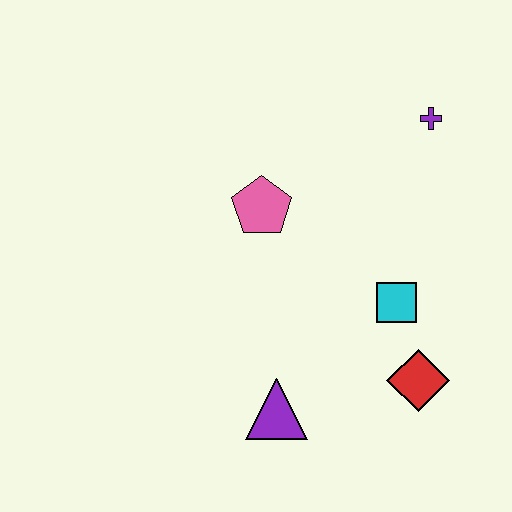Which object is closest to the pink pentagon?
The cyan square is closest to the pink pentagon.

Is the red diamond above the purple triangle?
Yes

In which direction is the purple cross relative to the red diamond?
The purple cross is above the red diamond.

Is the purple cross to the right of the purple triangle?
Yes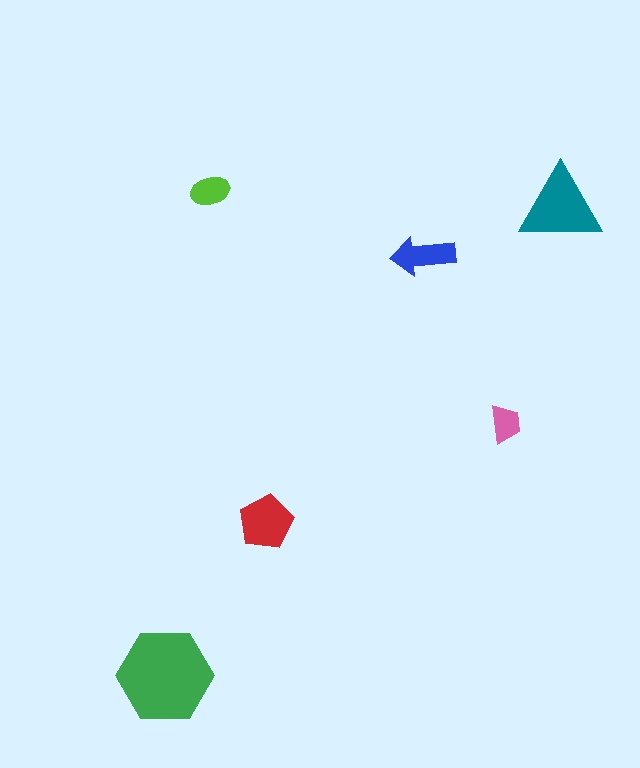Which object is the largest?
The green hexagon.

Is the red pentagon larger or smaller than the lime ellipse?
Larger.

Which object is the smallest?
The pink trapezoid.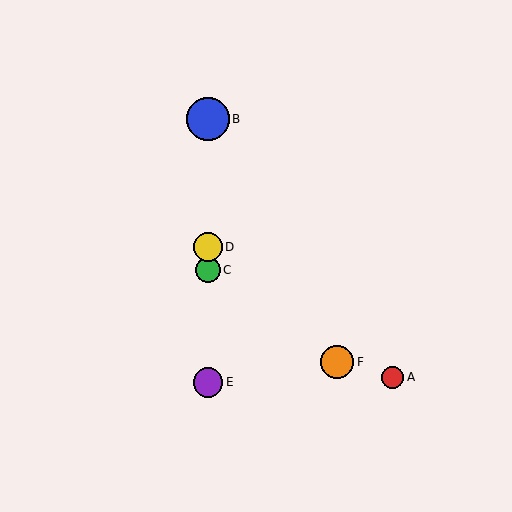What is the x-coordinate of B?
Object B is at x≈208.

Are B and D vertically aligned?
Yes, both are at x≈208.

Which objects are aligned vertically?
Objects B, C, D, E are aligned vertically.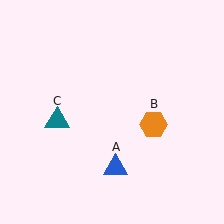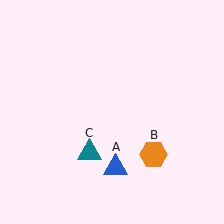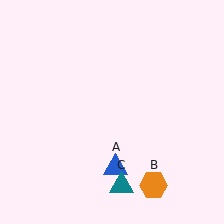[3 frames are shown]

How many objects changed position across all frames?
2 objects changed position: orange hexagon (object B), teal triangle (object C).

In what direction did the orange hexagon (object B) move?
The orange hexagon (object B) moved down.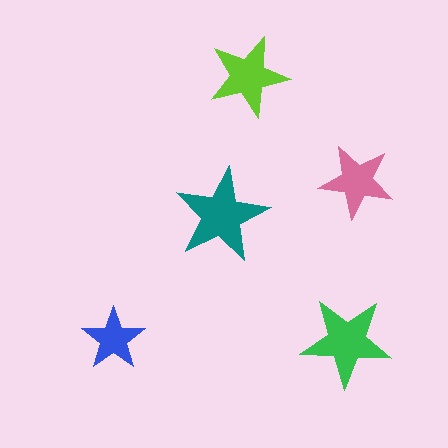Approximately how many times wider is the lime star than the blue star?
About 1.5 times wider.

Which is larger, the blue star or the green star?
The green one.